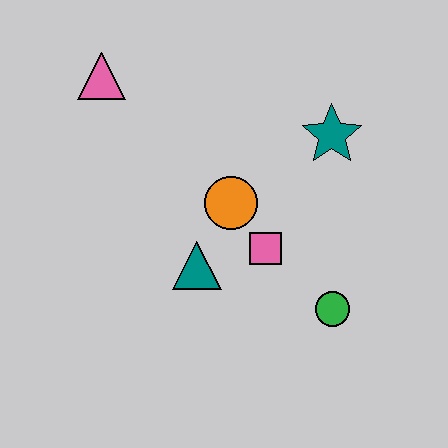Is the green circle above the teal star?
No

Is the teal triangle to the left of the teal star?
Yes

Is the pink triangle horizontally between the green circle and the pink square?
No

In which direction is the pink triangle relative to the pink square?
The pink triangle is above the pink square.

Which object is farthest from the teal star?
The pink triangle is farthest from the teal star.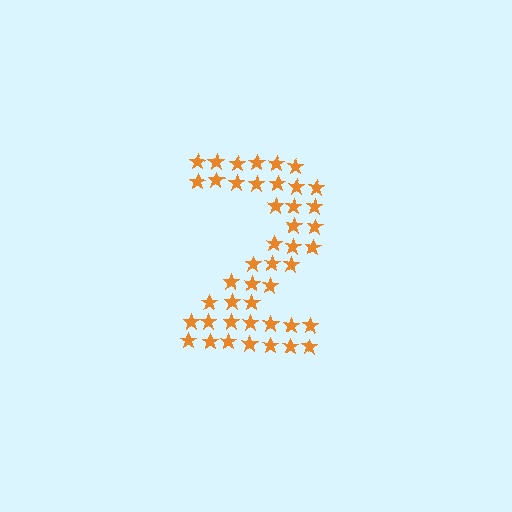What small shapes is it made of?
It is made of small stars.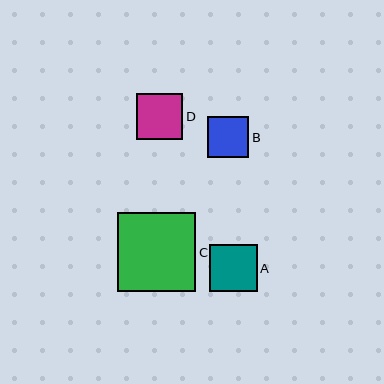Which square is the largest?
Square C is the largest with a size of approximately 79 pixels.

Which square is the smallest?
Square B is the smallest with a size of approximately 41 pixels.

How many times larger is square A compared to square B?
Square A is approximately 1.2 times the size of square B.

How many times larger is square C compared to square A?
Square C is approximately 1.7 times the size of square A.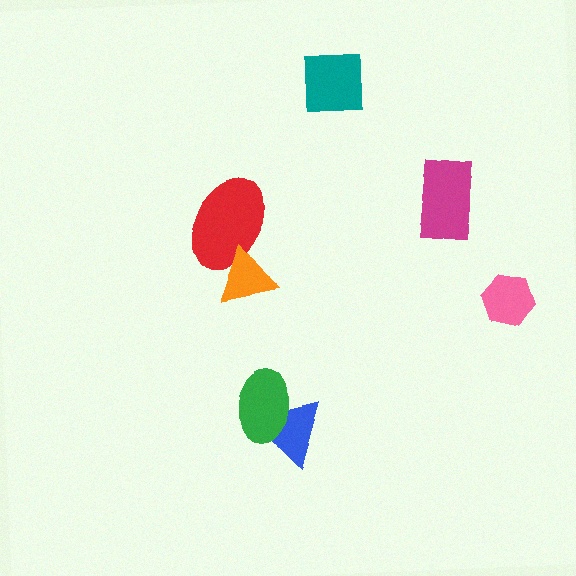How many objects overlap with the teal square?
0 objects overlap with the teal square.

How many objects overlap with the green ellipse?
1 object overlaps with the green ellipse.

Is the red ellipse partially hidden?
Yes, it is partially covered by another shape.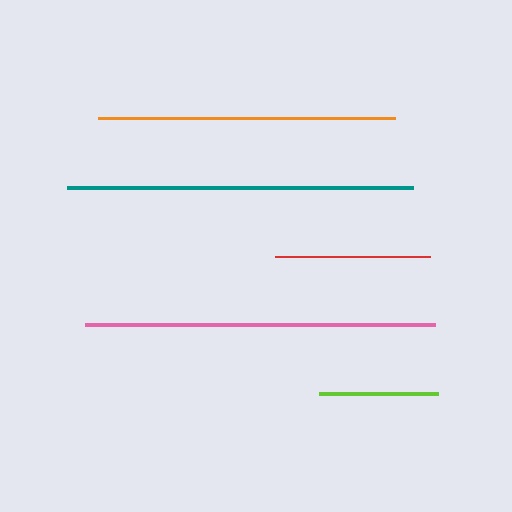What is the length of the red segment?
The red segment is approximately 155 pixels long.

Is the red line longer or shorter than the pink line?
The pink line is longer than the red line.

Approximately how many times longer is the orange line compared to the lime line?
The orange line is approximately 2.5 times the length of the lime line.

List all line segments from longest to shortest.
From longest to shortest: pink, teal, orange, red, lime.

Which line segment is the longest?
The pink line is the longest at approximately 349 pixels.